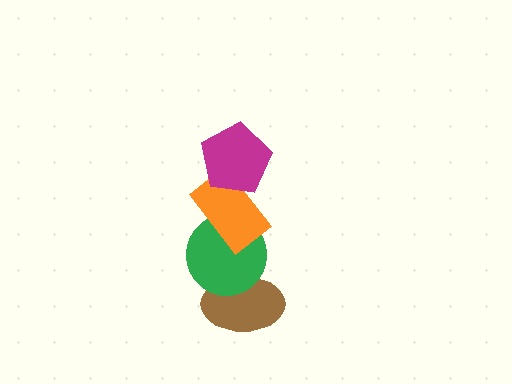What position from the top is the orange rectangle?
The orange rectangle is 2nd from the top.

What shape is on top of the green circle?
The orange rectangle is on top of the green circle.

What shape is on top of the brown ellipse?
The green circle is on top of the brown ellipse.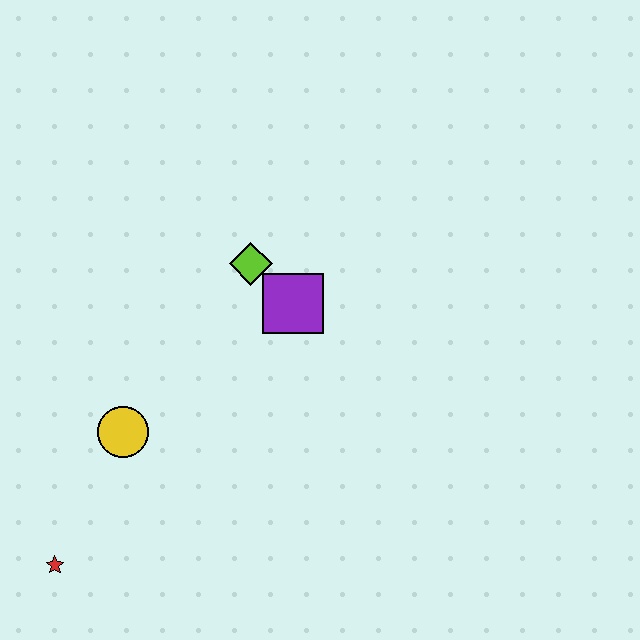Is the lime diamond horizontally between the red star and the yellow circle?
No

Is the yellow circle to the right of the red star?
Yes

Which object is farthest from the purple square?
The red star is farthest from the purple square.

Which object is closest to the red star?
The yellow circle is closest to the red star.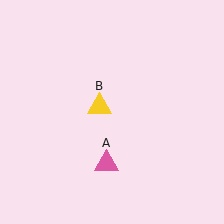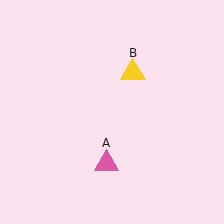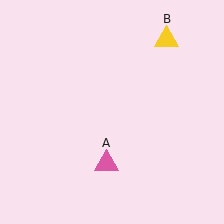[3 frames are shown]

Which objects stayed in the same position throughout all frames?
Pink triangle (object A) remained stationary.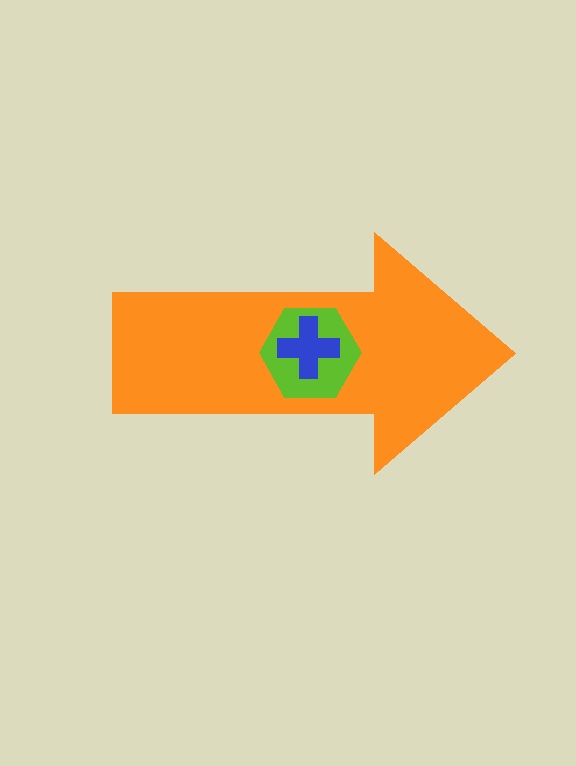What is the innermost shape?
The blue cross.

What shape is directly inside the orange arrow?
The lime hexagon.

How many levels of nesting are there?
3.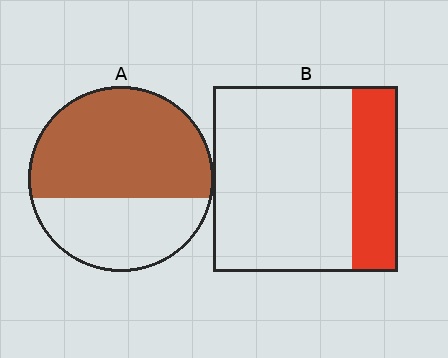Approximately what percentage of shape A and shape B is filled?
A is approximately 65% and B is approximately 25%.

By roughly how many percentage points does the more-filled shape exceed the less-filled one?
By roughly 40 percentage points (A over B).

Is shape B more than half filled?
No.